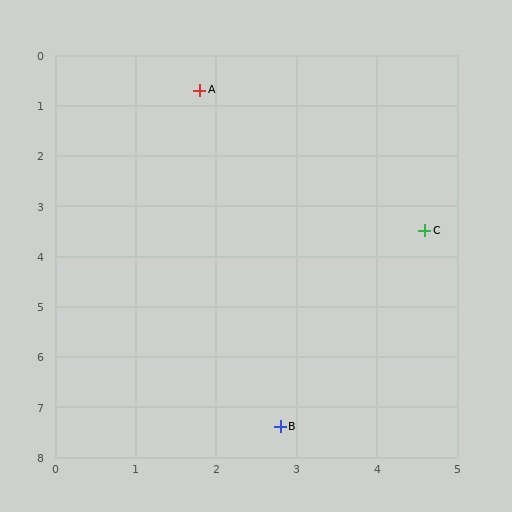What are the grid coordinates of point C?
Point C is at approximately (4.6, 3.5).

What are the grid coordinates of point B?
Point B is at approximately (2.8, 7.4).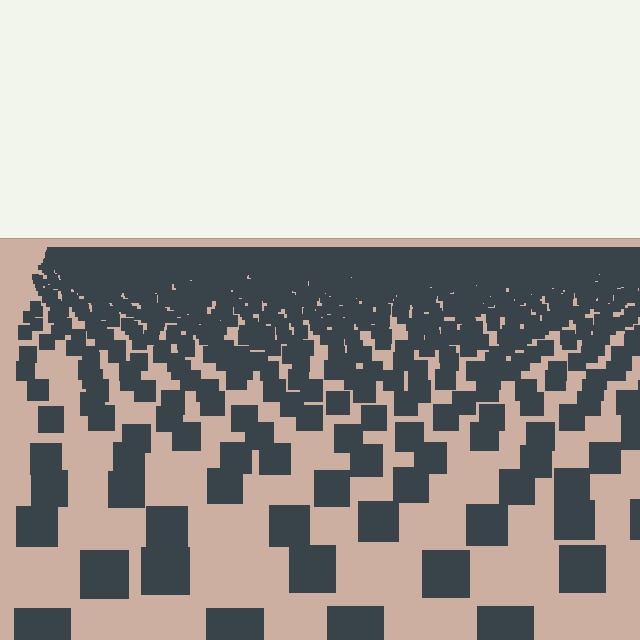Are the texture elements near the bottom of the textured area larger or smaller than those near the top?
Larger. Near the bottom, elements are closer to the viewer and appear at a bigger on-screen size.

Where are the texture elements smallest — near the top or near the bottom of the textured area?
Near the top.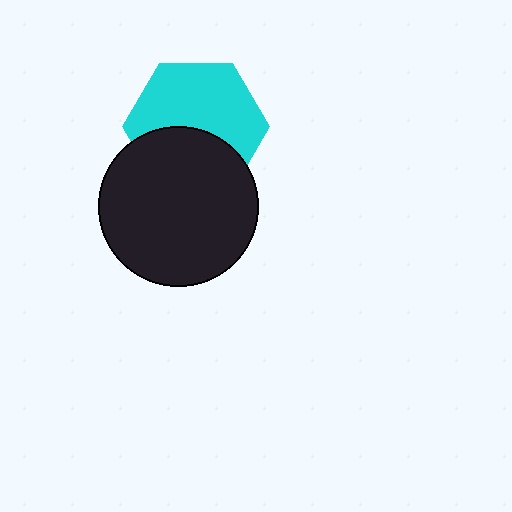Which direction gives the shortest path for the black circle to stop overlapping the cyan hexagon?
Moving down gives the shortest separation.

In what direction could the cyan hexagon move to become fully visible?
The cyan hexagon could move up. That would shift it out from behind the black circle entirely.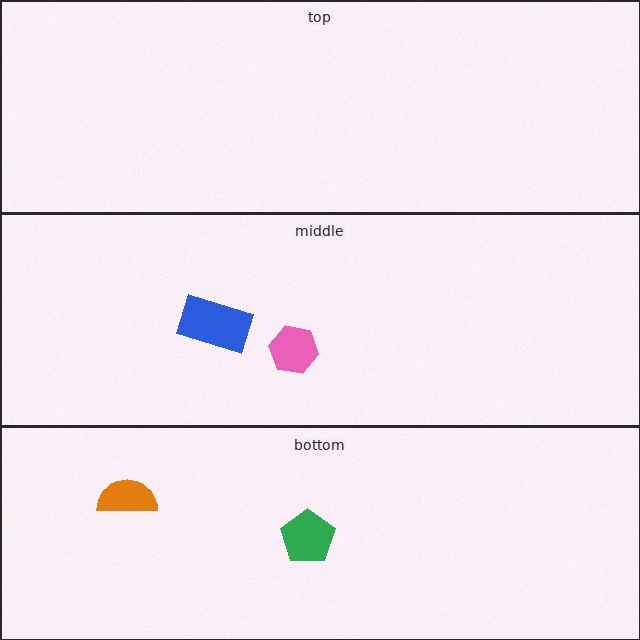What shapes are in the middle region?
The blue rectangle, the pink hexagon.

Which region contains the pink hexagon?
The middle region.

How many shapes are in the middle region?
2.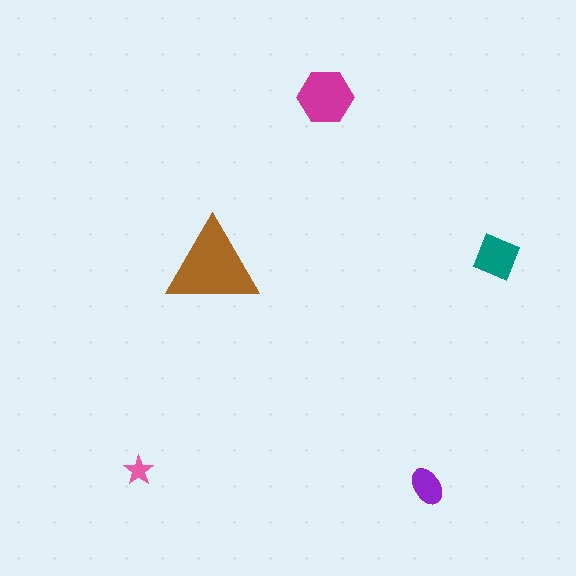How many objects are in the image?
There are 5 objects in the image.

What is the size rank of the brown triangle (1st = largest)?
1st.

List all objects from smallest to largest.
The pink star, the purple ellipse, the teal square, the magenta hexagon, the brown triangle.